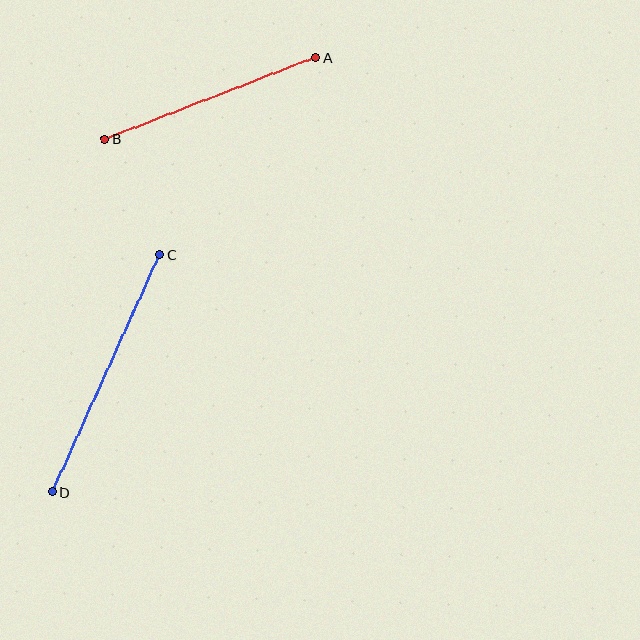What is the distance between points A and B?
The distance is approximately 226 pixels.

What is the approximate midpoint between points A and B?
The midpoint is at approximately (210, 98) pixels.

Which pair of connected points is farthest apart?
Points C and D are farthest apart.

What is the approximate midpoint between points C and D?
The midpoint is at approximately (106, 373) pixels.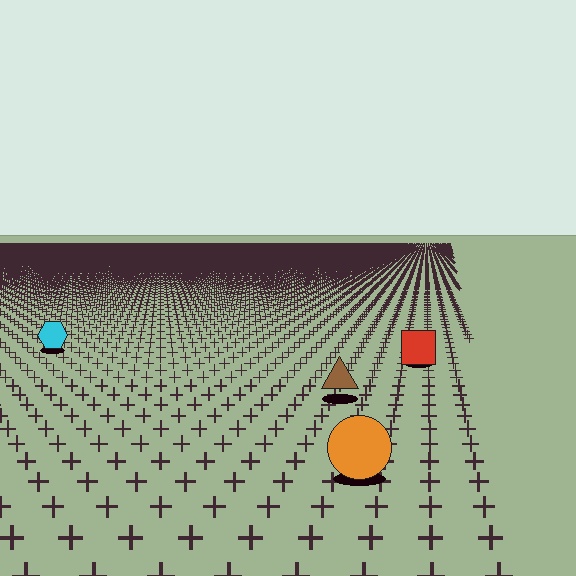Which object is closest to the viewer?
The orange circle is closest. The texture marks near it are larger and more spread out.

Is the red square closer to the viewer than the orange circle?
No. The orange circle is closer — you can tell from the texture gradient: the ground texture is coarser near it.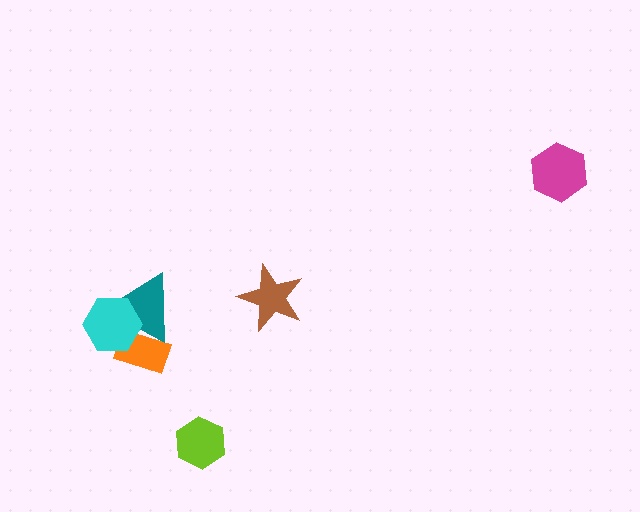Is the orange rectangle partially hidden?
Yes, it is partially covered by another shape.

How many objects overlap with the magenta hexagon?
0 objects overlap with the magenta hexagon.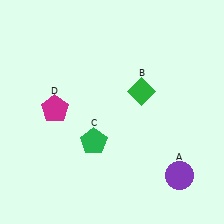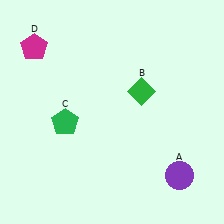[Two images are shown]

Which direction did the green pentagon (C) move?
The green pentagon (C) moved left.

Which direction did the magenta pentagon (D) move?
The magenta pentagon (D) moved up.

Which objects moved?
The objects that moved are: the green pentagon (C), the magenta pentagon (D).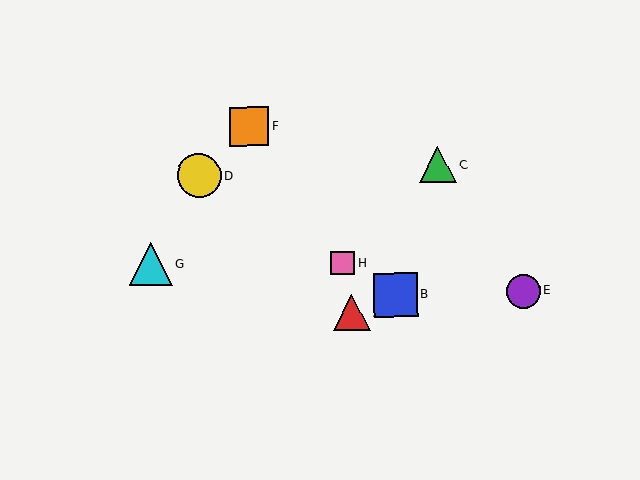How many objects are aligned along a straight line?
3 objects (B, D, H) are aligned along a straight line.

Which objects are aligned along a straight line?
Objects B, D, H are aligned along a straight line.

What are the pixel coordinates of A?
Object A is at (352, 312).